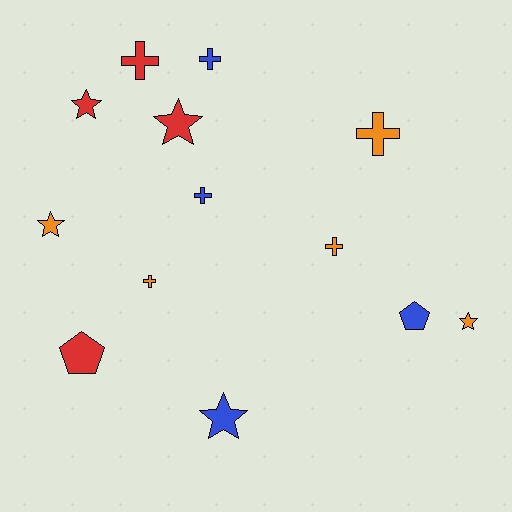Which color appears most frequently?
Orange, with 5 objects.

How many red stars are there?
There are 2 red stars.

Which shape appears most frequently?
Cross, with 6 objects.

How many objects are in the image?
There are 13 objects.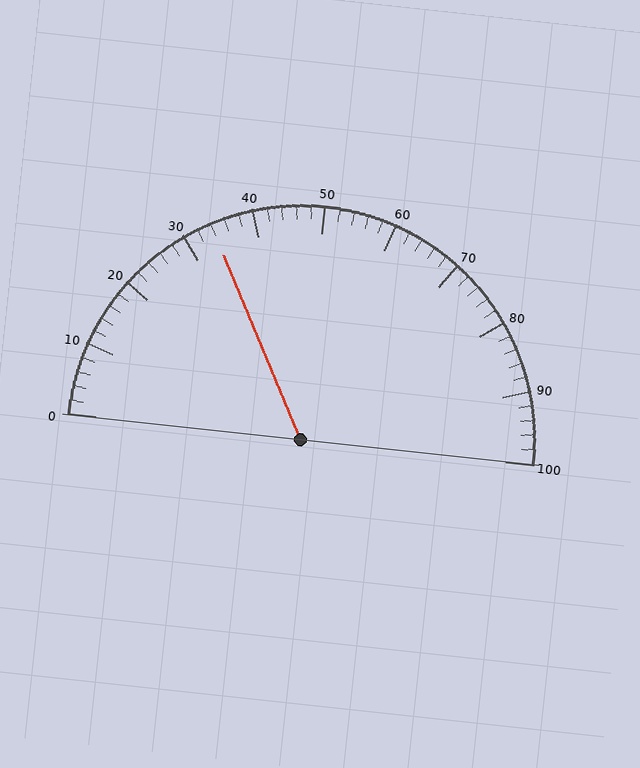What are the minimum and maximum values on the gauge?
The gauge ranges from 0 to 100.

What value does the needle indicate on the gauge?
The needle indicates approximately 34.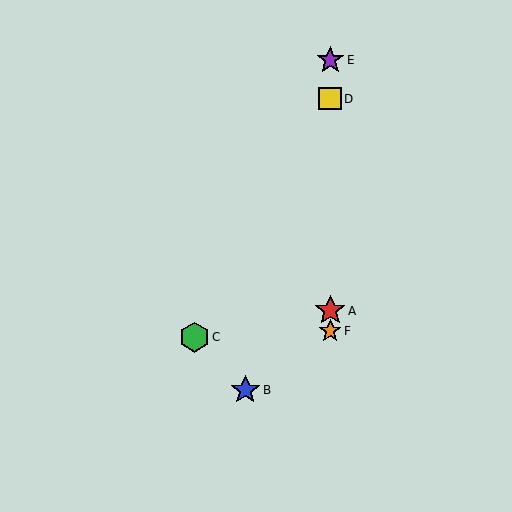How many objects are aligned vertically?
4 objects (A, D, E, F) are aligned vertically.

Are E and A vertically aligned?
Yes, both are at x≈330.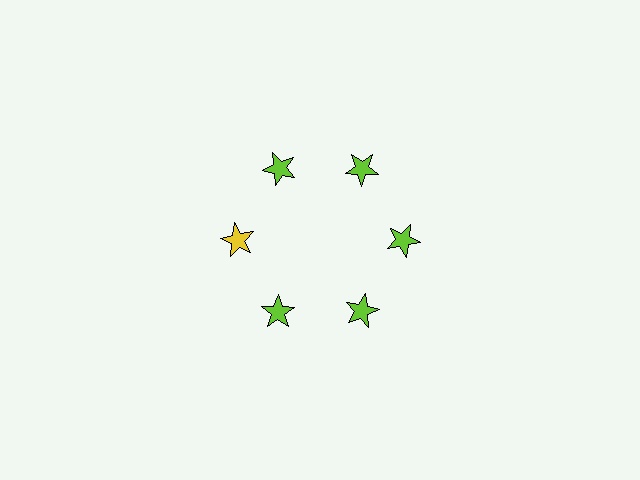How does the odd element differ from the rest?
It has a different color: yellow instead of lime.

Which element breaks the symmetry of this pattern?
The yellow star at roughly the 9 o'clock position breaks the symmetry. All other shapes are lime stars.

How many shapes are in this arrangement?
There are 6 shapes arranged in a ring pattern.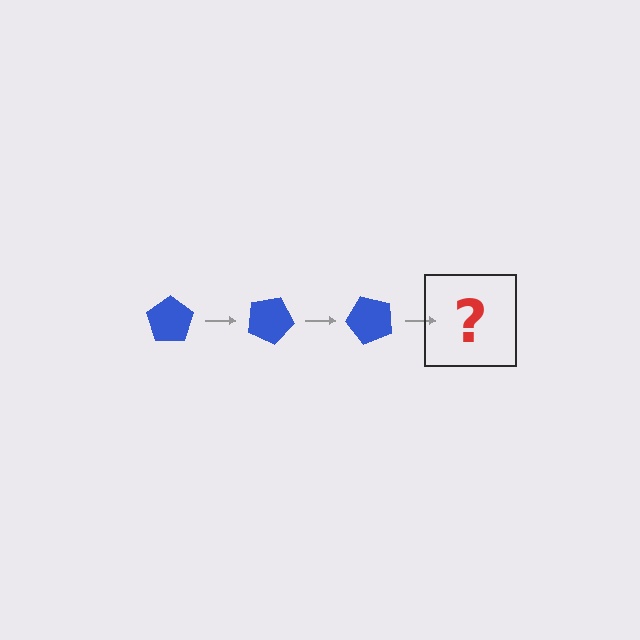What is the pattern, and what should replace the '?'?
The pattern is that the pentagon rotates 25 degrees each step. The '?' should be a blue pentagon rotated 75 degrees.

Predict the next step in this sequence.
The next step is a blue pentagon rotated 75 degrees.